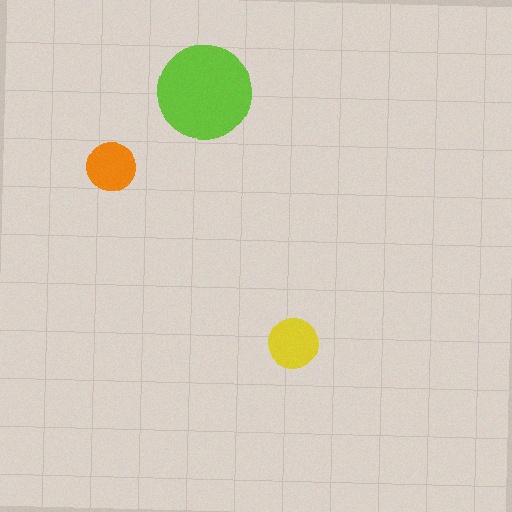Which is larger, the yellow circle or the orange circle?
The yellow one.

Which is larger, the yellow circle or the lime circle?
The lime one.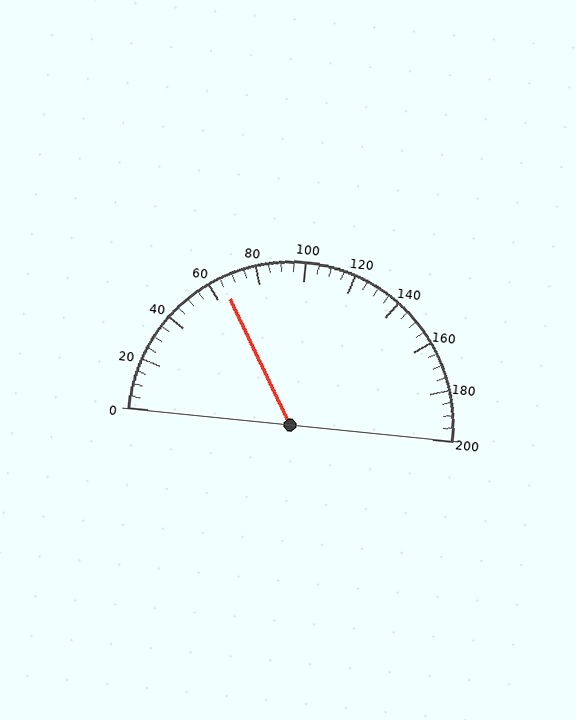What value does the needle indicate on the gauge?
The needle indicates approximately 65.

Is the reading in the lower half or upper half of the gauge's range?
The reading is in the lower half of the range (0 to 200).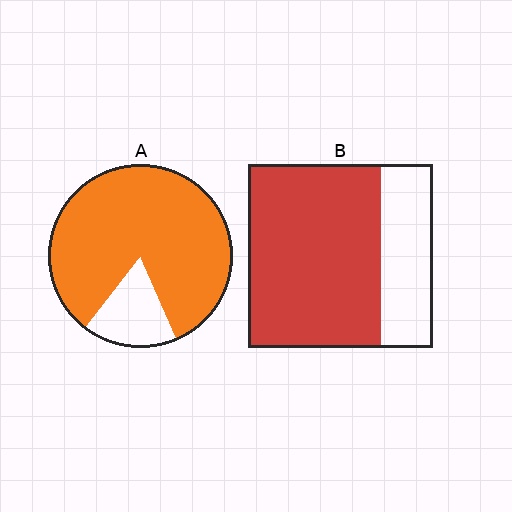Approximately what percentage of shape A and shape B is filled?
A is approximately 85% and B is approximately 70%.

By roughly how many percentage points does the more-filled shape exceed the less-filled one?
By roughly 10 percentage points (A over B).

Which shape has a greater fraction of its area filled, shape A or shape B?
Shape A.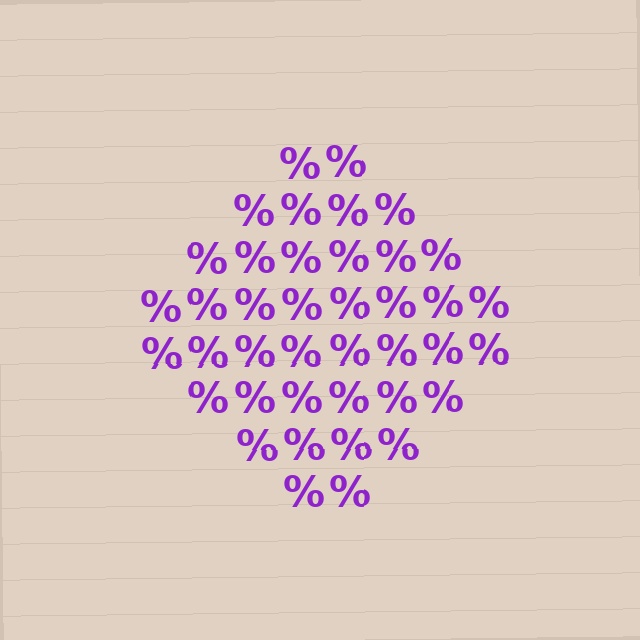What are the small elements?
The small elements are percent signs.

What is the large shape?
The large shape is a diamond.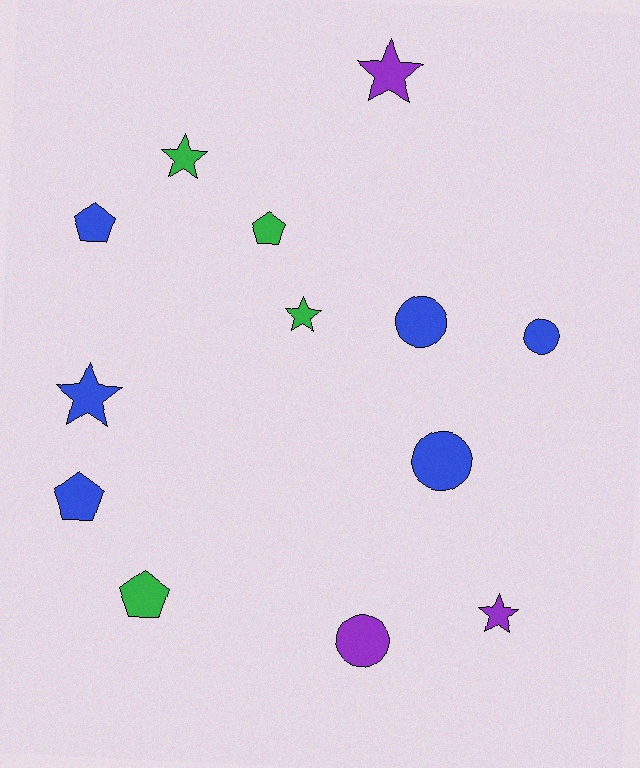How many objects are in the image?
There are 13 objects.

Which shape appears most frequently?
Star, with 5 objects.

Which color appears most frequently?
Blue, with 6 objects.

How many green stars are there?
There are 2 green stars.